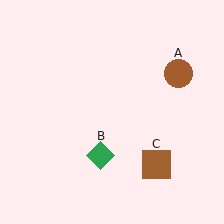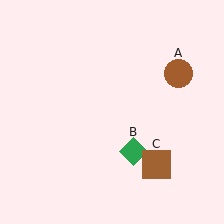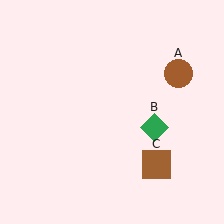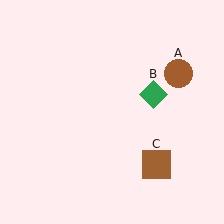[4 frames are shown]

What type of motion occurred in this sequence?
The green diamond (object B) rotated counterclockwise around the center of the scene.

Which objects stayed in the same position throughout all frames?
Brown circle (object A) and brown square (object C) remained stationary.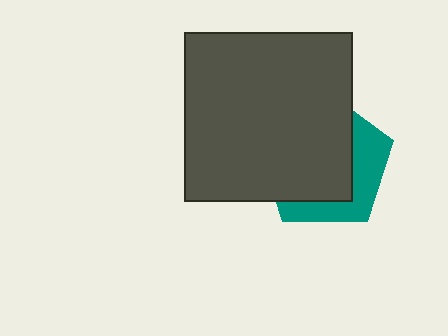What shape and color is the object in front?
The object in front is a dark gray square.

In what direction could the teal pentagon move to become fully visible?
The teal pentagon could move toward the lower-right. That would shift it out from behind the dark gray square entirely.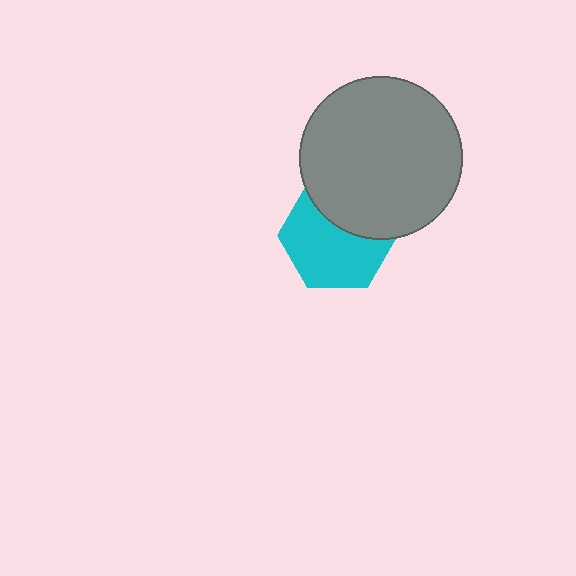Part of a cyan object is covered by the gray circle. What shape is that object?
It is a hexagon.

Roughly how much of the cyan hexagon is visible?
About half of it is visible (roughly 64%).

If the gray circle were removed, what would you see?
You would see the complete cyan hexagon.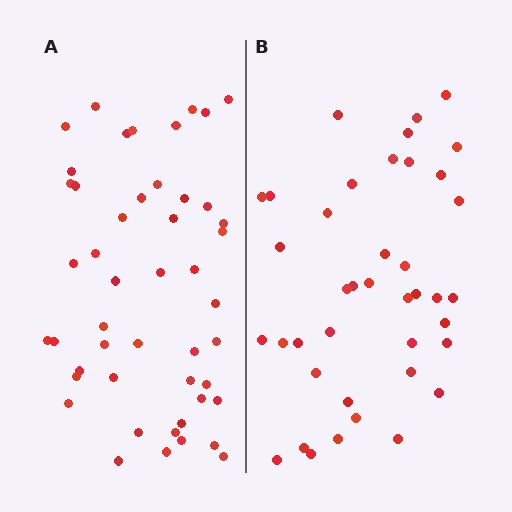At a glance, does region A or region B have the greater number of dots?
Region A (the left region) has more dots.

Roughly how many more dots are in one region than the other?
Region A has roughly 8 or so more dots than region B.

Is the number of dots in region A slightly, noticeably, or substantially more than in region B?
Region A has only slightly more — the two regions are fairly close. The ratio is roughly 1.2 to 1.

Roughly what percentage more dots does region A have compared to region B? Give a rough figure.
About 20% more.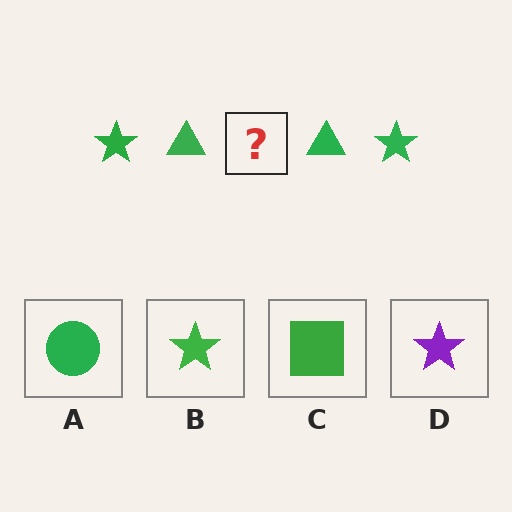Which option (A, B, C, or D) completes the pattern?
B.